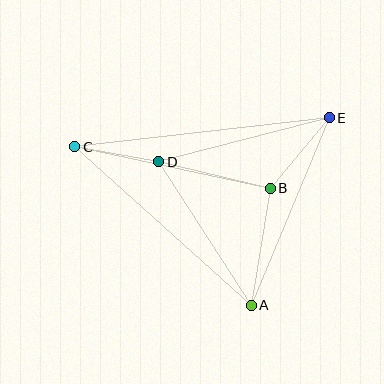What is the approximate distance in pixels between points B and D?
The distance between B and D is approximately 114 pixels.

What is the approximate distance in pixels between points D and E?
The distance between D and E is approximately 176 pixels.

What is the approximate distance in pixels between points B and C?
The distance between B and C is approximately 200 pixels.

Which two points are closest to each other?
Points C and D are closest to each other.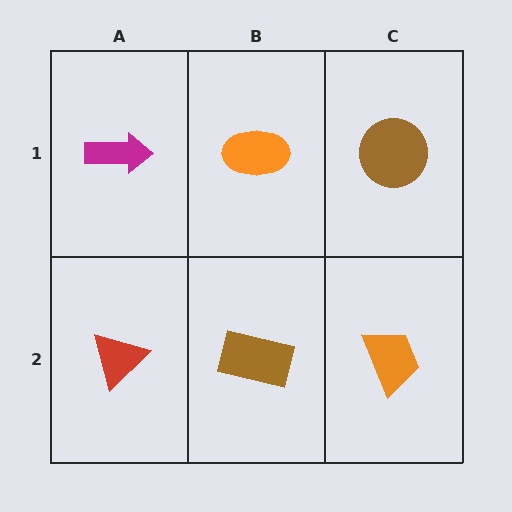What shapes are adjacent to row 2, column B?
An orange ellipse (row 1, column B), a red triangle (row 2, column A), an orange trapezoid (row 2, column C).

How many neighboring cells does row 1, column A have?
2.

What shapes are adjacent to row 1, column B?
A brown rectangle (row 2, column B), a magenta arrow (row 1, column A), a brown circle (row 1, column C).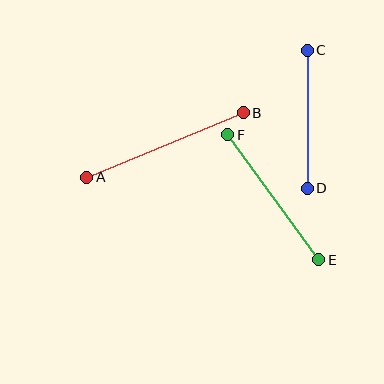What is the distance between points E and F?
The distance is approximately 154 pixels.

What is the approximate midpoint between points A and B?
The midpoint is at approximately (165, 145) pixels.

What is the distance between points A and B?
The distance is approximately 169 pixels.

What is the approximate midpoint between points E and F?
The midpoint is at approximately (273, 197) pixels.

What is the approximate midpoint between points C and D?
The midpoint is at approximately (307, 119) pixels.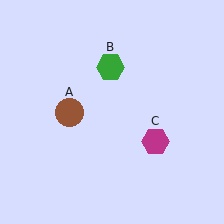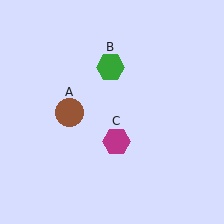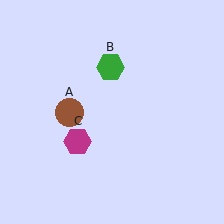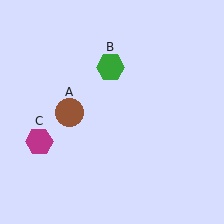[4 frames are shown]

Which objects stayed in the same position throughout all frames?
Brown circle (object A) and green hexagon (object B) remained stationary.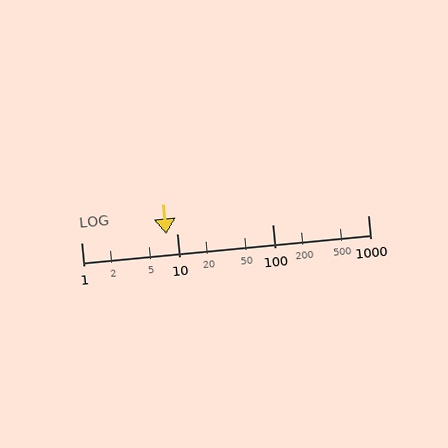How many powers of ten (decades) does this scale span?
The scale spans 3 decades, from 1 to 1000.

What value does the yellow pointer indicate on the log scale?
The pointer indicates approximately 7.8.